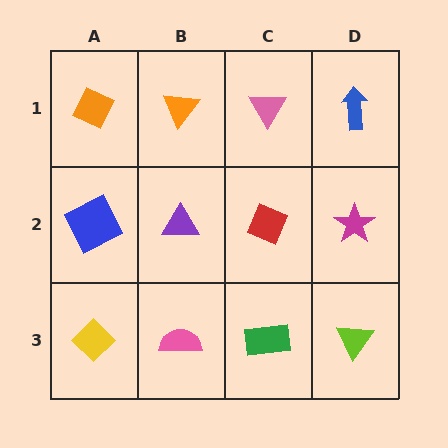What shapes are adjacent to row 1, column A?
A blue square (row 2, column A), an orange triangle (row 1, column B).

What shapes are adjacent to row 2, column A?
An orange diamond (row 1, column A), a yellow diamond (row 3, column A), a purple triangle (row 2, column B).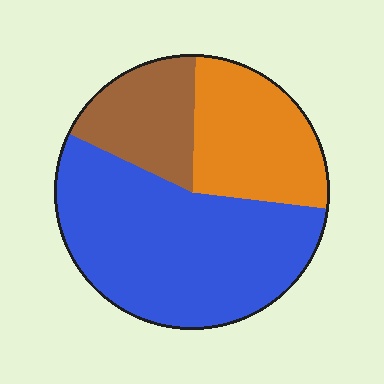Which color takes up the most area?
Blue, at roughly 55%.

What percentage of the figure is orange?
Orange covers 27% of the figure.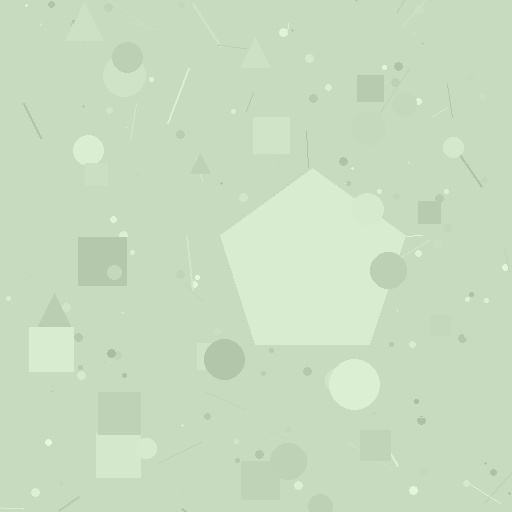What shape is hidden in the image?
A pentagon is hidden in the image.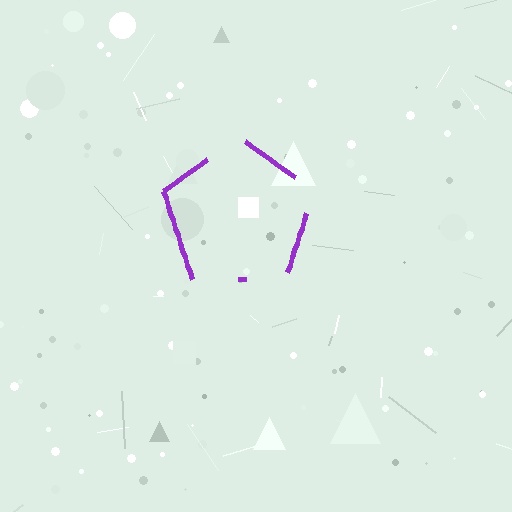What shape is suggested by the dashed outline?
The dashed outline suggests a pentagon.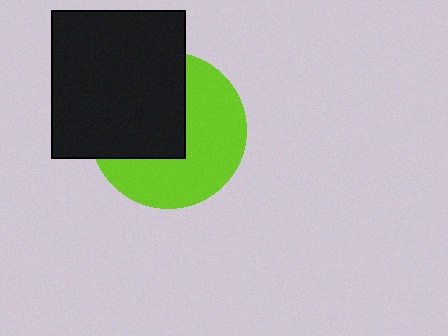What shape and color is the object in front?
The object in front is a black rectangle.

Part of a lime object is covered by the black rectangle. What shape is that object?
It is a circle.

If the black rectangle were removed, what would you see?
You would see the complete lime circle.